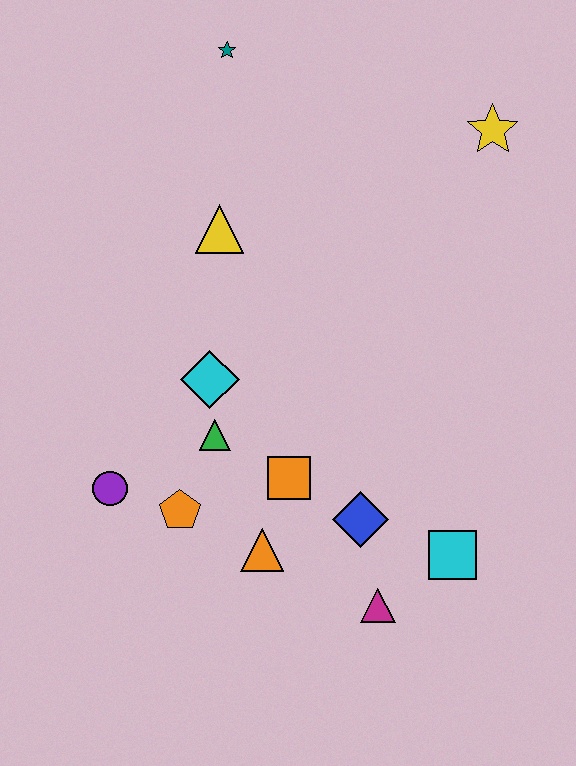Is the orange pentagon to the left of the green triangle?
Yes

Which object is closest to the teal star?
The yellow triangle is closest to the teal star.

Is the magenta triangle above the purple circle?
No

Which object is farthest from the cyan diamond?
The yellow star is farthest from the cyan diamond.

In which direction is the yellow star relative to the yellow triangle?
The yellow star is to the right of the yellow triangle.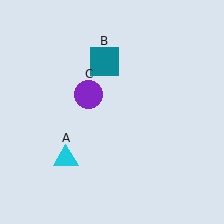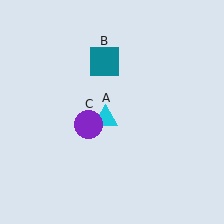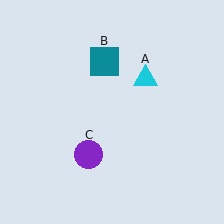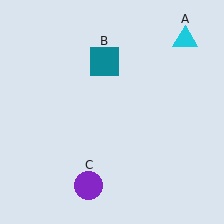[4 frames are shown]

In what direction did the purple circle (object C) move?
The purple circle (object C) moved down.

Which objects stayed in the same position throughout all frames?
Teal square (object B) remained stationary.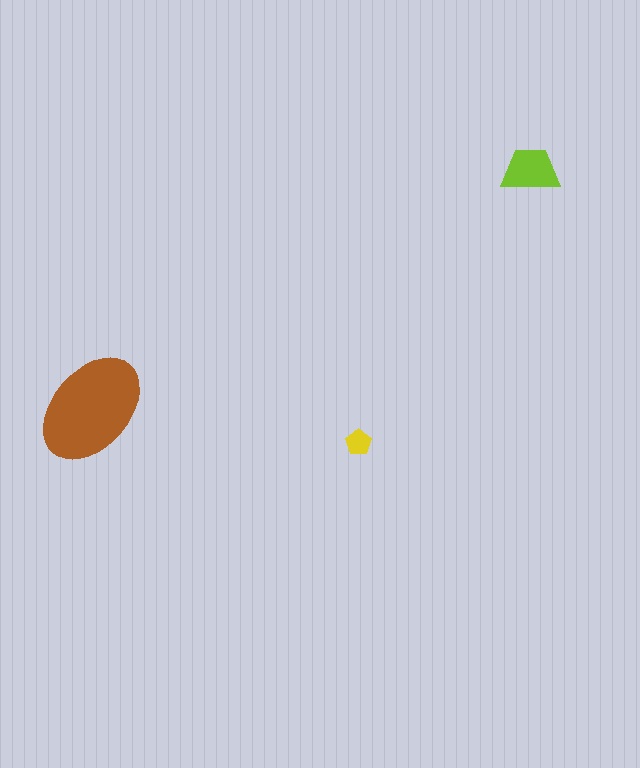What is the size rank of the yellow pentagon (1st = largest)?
3rd.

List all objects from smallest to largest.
The yellow pentagon, the lime trapezoid, the brown ellipse.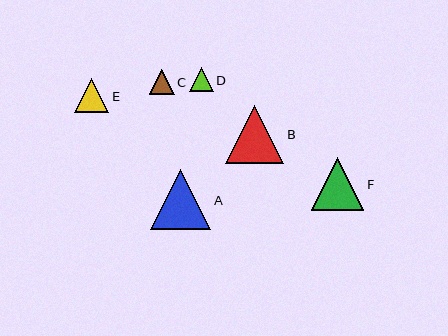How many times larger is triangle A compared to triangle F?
Triangle A is approximately 1.1 times the size of triangle F.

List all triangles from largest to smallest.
From largest to smallest: A, B, F, E, C, D.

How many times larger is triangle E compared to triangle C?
Triangle E is approximately 1.4 times the size of triangle C.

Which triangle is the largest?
Triangle A is the largest with a size of approximately 60 pixels.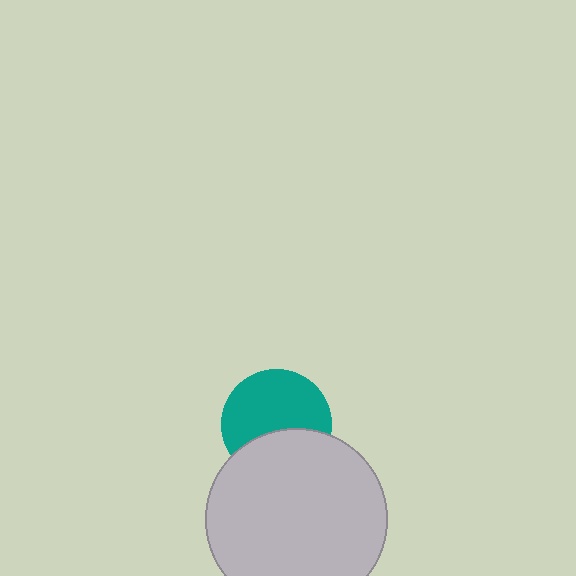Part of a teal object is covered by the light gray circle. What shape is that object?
It is a circle.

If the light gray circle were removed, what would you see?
You would see the complete teal circle.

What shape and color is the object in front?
The object in front is a light gray circle.